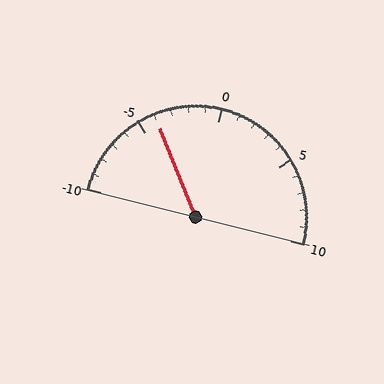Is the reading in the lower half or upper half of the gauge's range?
The reading is in the lower half of the range (-10 to 10).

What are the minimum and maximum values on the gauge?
The gauge ranges from -10 to 10.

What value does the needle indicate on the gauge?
The needle indicates approximately -4.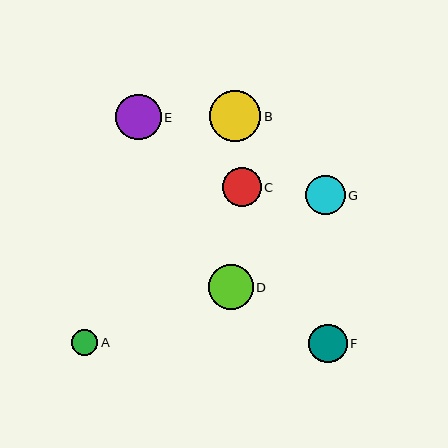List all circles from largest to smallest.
From largest to smallest: B, E, D, G, C, F, A.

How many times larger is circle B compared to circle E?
Circle B is approximately 1.1 times the size of circle E.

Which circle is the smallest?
Circle A is the smallest with a size of approximately 26 pixels.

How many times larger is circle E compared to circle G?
Circle E is approximately 1.2 times the size of circle G.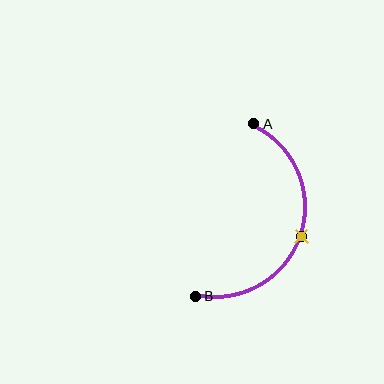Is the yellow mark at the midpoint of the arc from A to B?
Yes. The yellow mark lies on the arc at equal arc-length from both A and B — it is the arc midpoint.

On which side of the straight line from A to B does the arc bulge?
The arc bulges to the right of the straight line connecting A and B.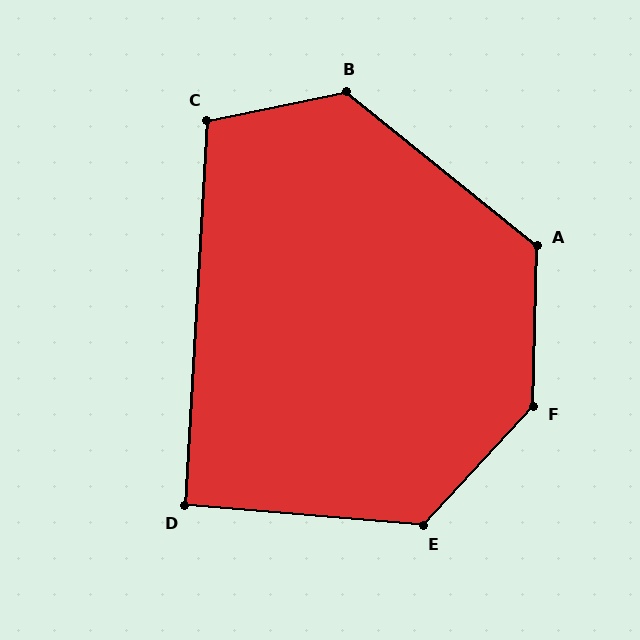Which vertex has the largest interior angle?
F, at approximately 139 degrees.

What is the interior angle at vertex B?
Approximately 130 degrees (obtuse).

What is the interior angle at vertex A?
Approximately 127 degrees (obtuse).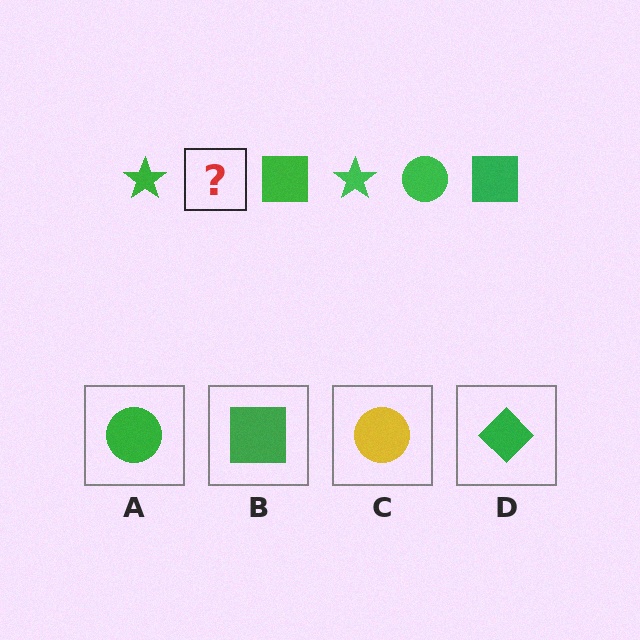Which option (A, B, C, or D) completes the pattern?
A.